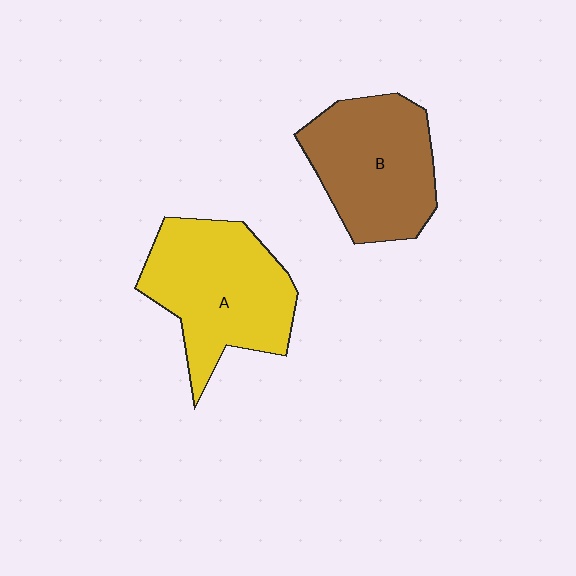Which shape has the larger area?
Shape A (yellow).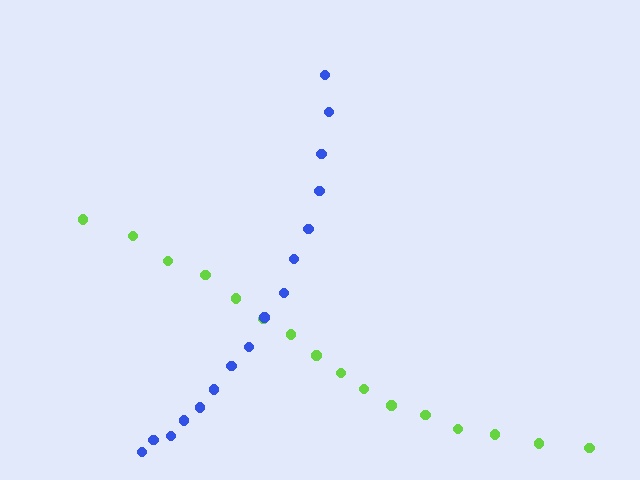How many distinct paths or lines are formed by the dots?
There are 2 distinct paths.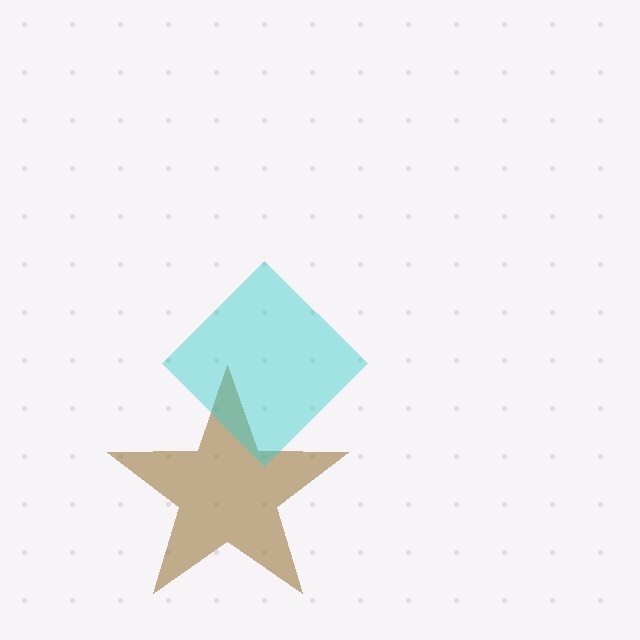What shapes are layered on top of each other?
The layered shapes are: a brown star, a cyan diamond.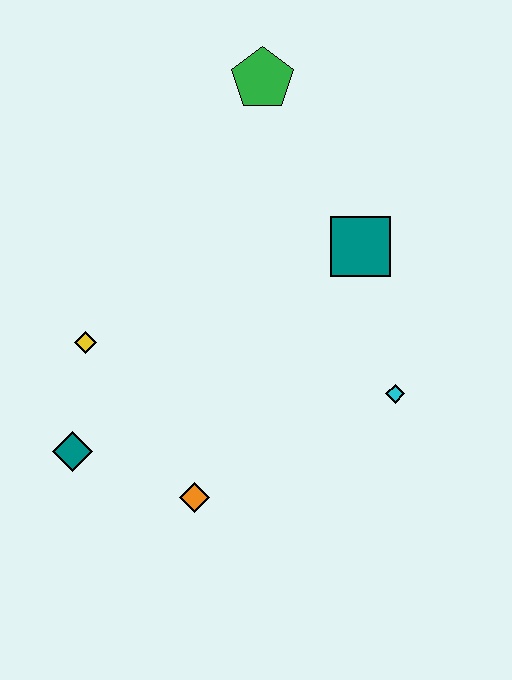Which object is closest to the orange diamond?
The teal diamond is closest to the orange diamond.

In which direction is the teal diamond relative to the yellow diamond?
The teal diamond is below the yellow diamond.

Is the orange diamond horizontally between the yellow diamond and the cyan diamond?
Yes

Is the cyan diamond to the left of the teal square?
No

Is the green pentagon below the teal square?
No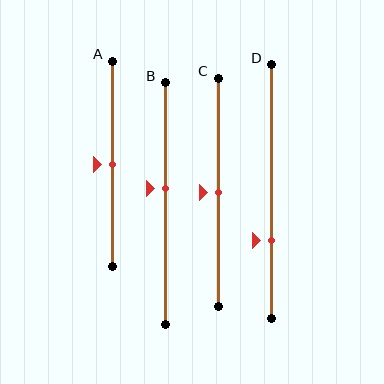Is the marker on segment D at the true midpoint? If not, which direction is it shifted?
No, the marker on segment D is shifted downward by about 19% of the segment length.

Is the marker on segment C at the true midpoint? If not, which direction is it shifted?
Yes, the marker on segment C is at the true midpoint.